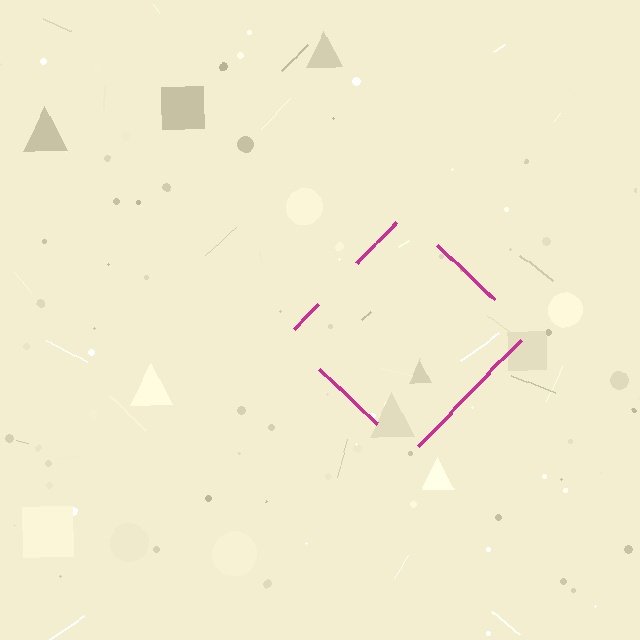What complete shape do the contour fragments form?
The contour fragments form a diamond.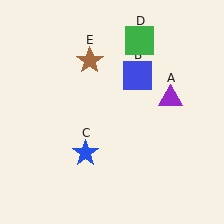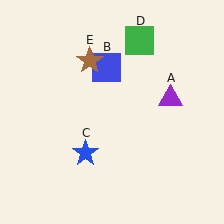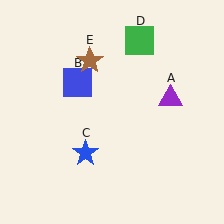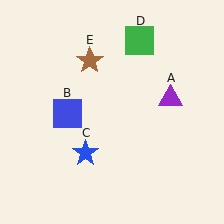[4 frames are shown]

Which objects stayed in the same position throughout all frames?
Purple triangle (object A) and blue star (object C) and green square (object D) and brown star (object E) remained stationary.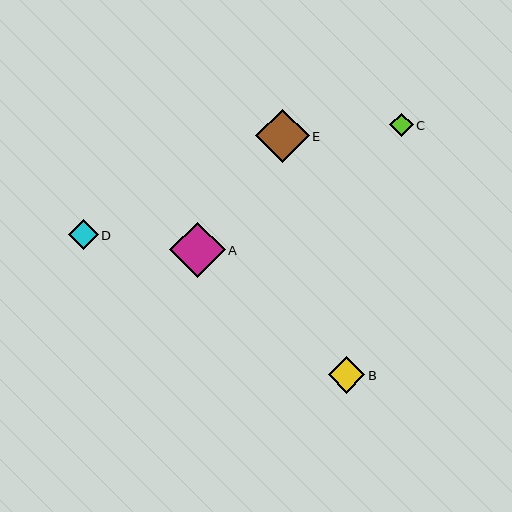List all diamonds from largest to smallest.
From largest to smallest: A, E, B, D, C.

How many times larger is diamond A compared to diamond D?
Diamond A is approximately 1.8 times the size of diamond D.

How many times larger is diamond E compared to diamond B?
Diamond E is approximately 1.5 times the size of diamond B.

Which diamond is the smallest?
Diamond C is the smallest with a size of approximately 24 pixels.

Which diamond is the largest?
Diamond A is the largest with a size of approximately 55 pixels.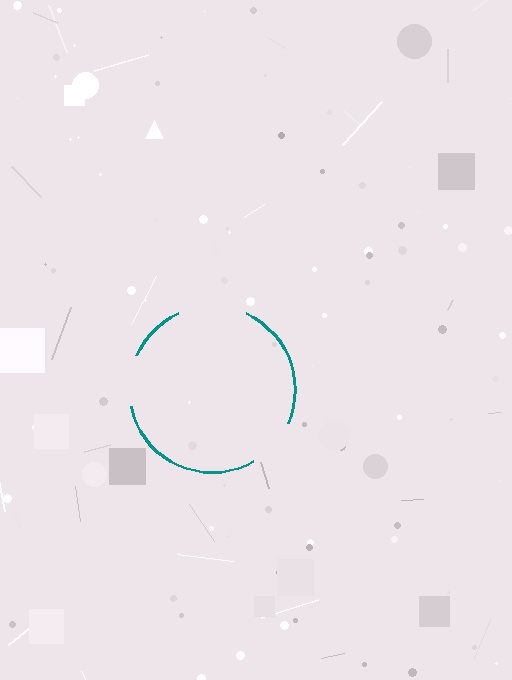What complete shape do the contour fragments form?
The contour fragments form a circle.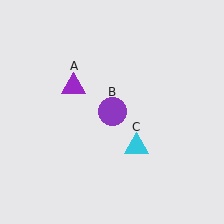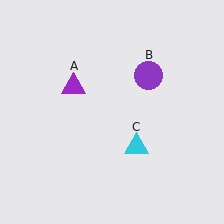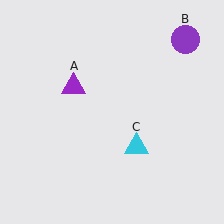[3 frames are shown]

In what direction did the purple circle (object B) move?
The purple circle (object B) moved up and to the right.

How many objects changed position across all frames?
1 object changed position: purple circle (object B).